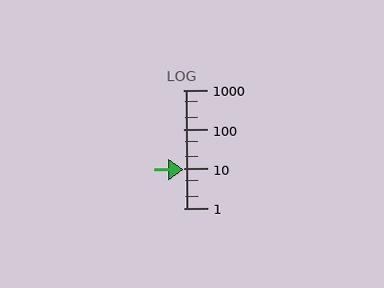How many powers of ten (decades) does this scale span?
The scale spans 3 decades, from 1 to 1000.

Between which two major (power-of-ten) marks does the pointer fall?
The pointer is between 1 and 10.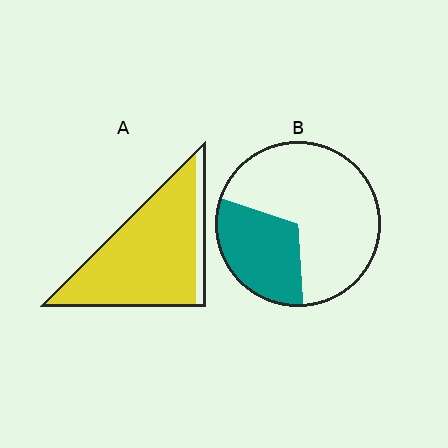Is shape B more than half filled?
No.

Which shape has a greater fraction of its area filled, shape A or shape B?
Shape A.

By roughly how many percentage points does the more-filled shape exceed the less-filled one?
By roughly 55 percentage points (A over B).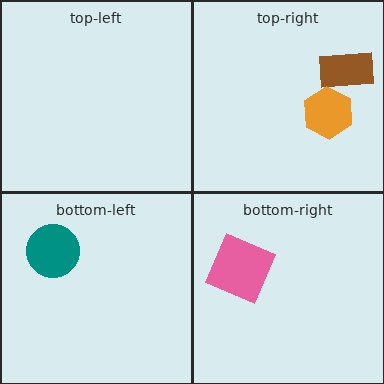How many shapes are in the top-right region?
2.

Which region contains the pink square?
The bottom-right region.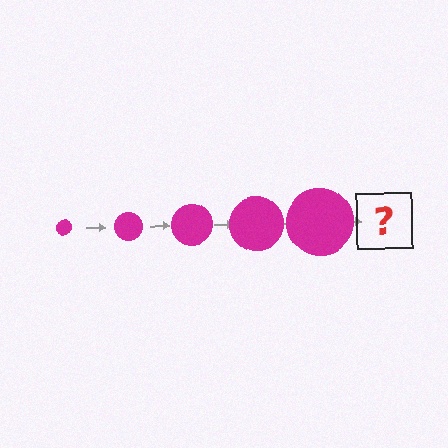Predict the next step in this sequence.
The next step is a magenta circle, larger than the previous one.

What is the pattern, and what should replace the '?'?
The pattern is that the circle gets progressively larger each step. The '?' should be a magenta circle, larger than the previous one.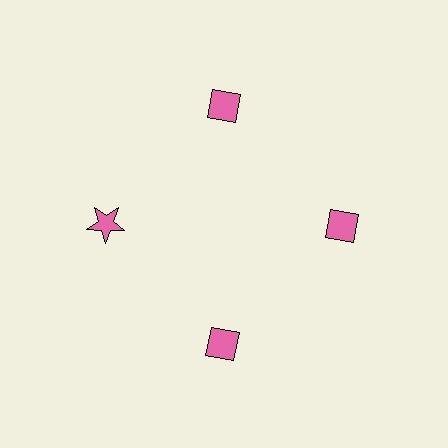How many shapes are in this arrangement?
There are 4 shapes arranged in a ring pattern.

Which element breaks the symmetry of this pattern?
The pink star at roughly the 9 o'clock position breaks the symmetry. All other shapes are pink diamonds.